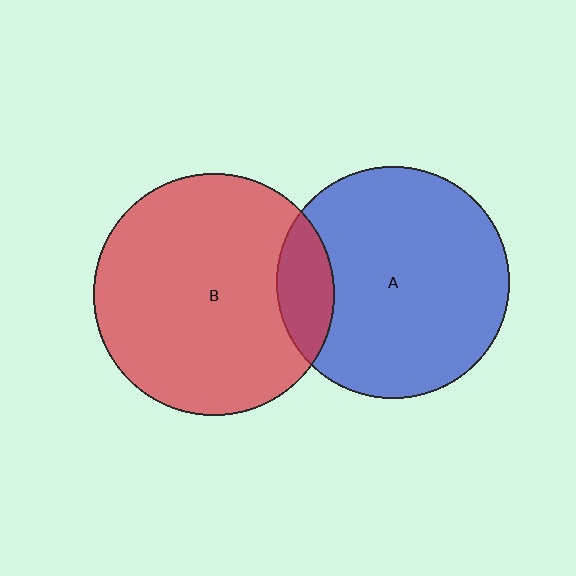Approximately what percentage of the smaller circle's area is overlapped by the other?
Approximately 15%.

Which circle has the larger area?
Circle B (red).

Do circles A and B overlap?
Yes.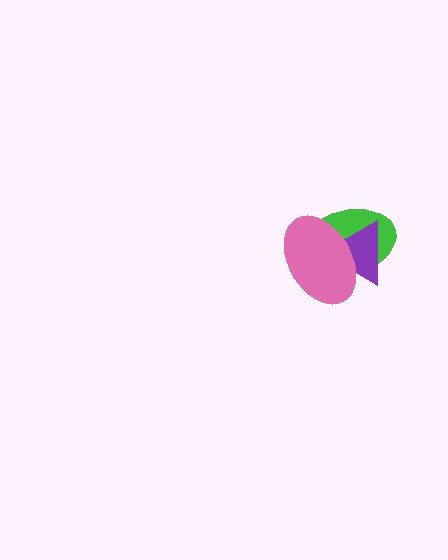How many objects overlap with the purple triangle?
2 objects overlap with the purple triangle.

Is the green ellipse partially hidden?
Yes, it is partially covered by another shape.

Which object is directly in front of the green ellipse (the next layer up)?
The purple triangle is directly in front of the green ellipse.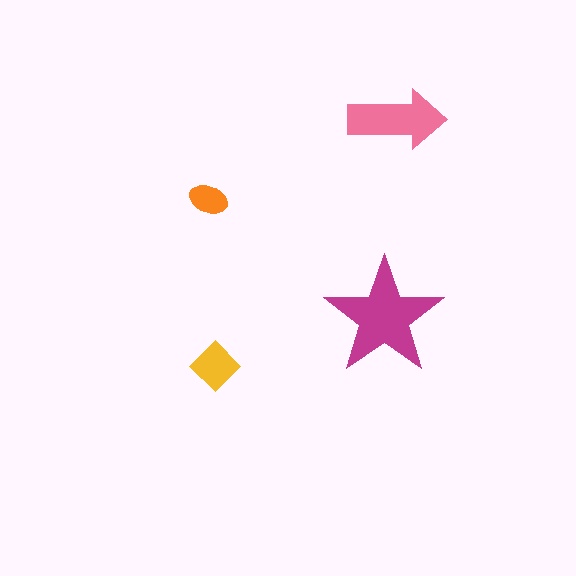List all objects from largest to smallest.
The magenta star, the pink arrow, the yellow diamond, the orange ellipse.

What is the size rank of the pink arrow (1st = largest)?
2nd.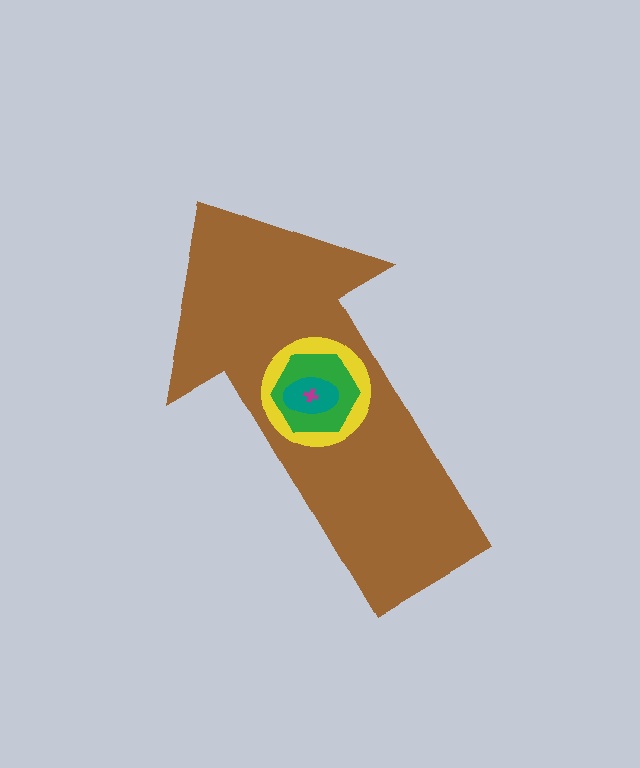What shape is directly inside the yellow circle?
The green hexagon.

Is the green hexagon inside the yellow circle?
Yes.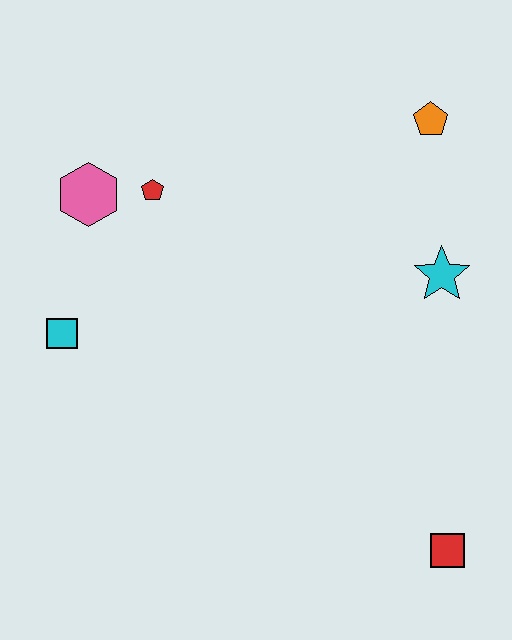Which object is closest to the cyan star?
The orange pentagon is closest to the cyan star.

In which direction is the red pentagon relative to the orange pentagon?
The red pentagon is to the left of the orange pentagon.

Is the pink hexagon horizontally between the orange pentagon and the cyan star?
No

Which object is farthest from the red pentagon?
The red square is farthest from the red pentagon.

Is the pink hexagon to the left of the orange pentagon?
Yes